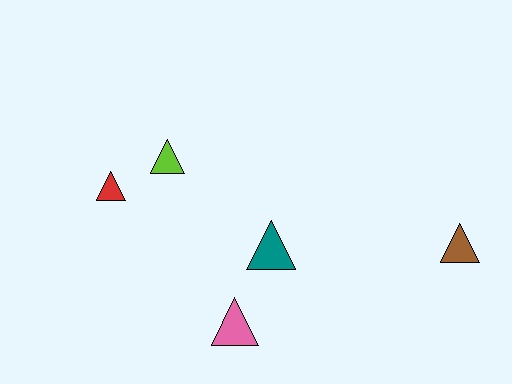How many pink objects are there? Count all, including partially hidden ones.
There is 1 pink object.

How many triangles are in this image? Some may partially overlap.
There are 5 triangles.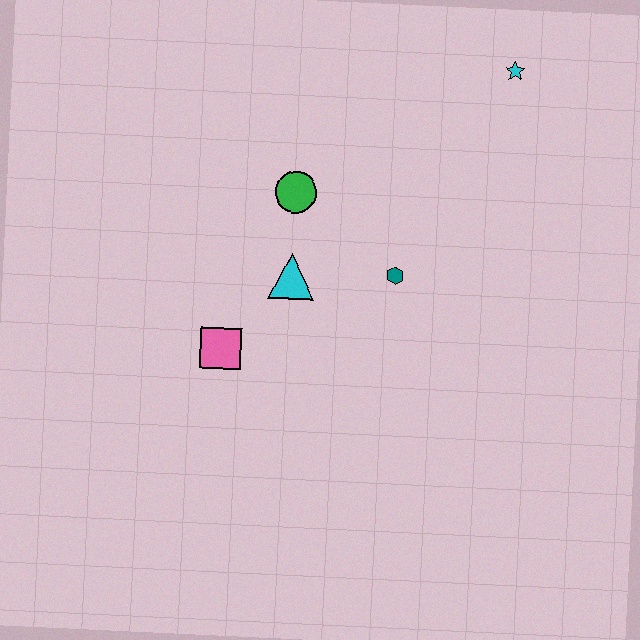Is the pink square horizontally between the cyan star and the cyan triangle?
No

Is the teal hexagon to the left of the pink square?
No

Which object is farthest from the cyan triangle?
The cyan star is farthest from the cyan triangle.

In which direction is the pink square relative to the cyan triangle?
The pink square is below the cyan triangle.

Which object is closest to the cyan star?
The teal hexagon is closest to the cyan star.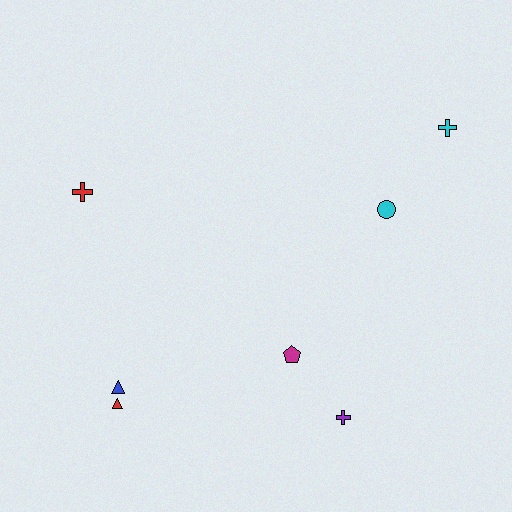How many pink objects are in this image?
There are no pink objects.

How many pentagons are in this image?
There is 1 pentagon.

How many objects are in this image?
There are 7 objects.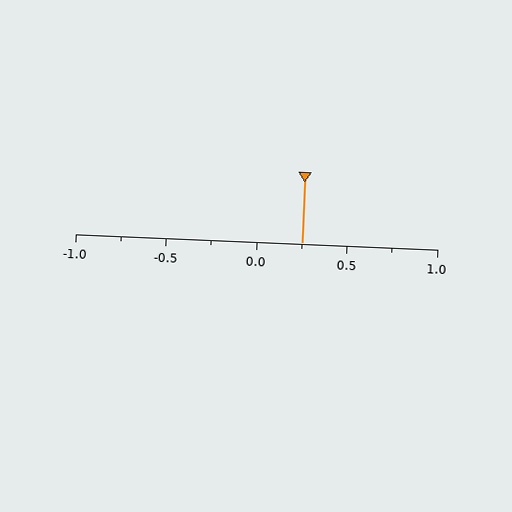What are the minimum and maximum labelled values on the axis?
The axis runs from -1.0 to 1.0.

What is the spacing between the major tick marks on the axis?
The major ticks are spaced 0.5 apart.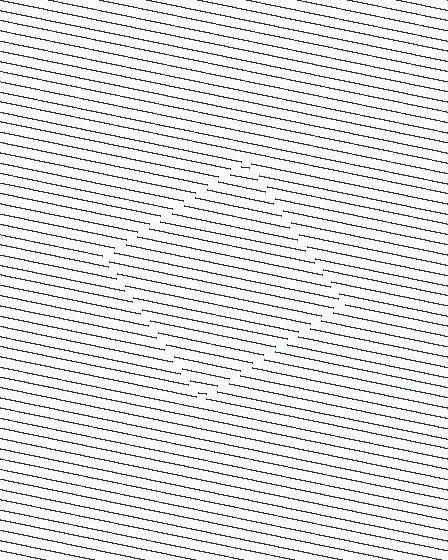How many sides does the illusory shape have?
4 sides — the line-ends trace a square.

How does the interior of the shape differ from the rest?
The interior of the shape contains the same grating, shifted by half a period — the contour is defined by the phase discontinuity where line-ends from the inner and outer gratings abut.